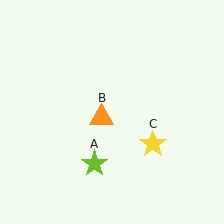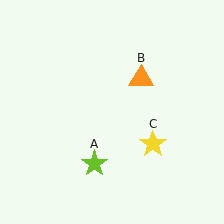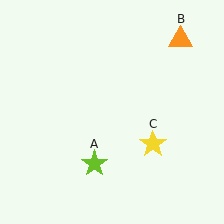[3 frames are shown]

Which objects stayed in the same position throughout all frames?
Lime star (object A) and yellow star (object C) remained stationary.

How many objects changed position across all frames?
1 object changed position: orange triangle (object B).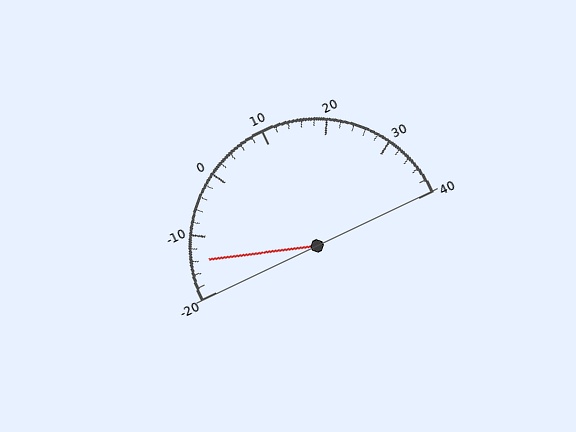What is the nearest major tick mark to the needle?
The nearest major tick mark is -10.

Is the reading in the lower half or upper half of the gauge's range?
The reading is in the lower half of the range (-20 to 40).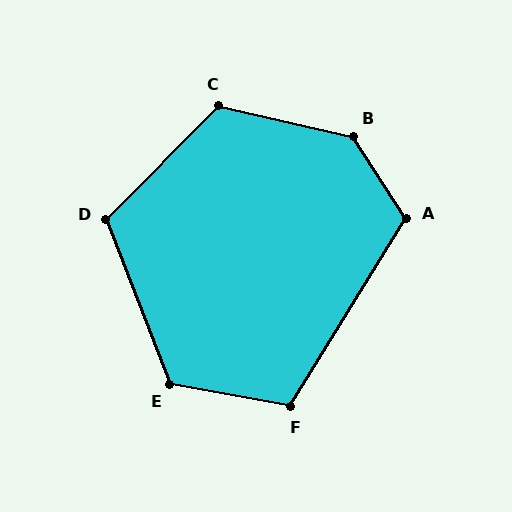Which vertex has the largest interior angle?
B, at approximately 135 degrees.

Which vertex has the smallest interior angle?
F, at approximately 111 degrees.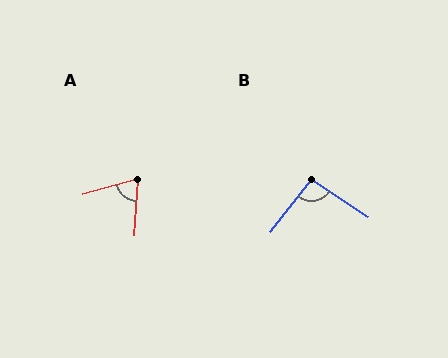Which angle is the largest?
B, at approximately 94 degrees.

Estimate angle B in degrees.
Approximately 94 degrees.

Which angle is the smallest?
A, at approximately 70 degrees.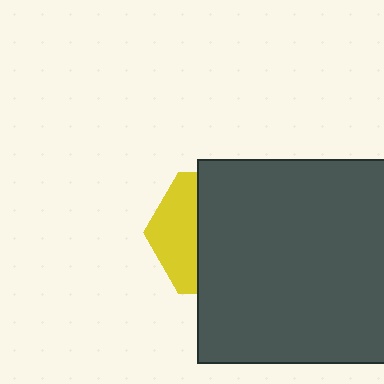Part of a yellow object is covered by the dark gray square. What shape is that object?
It is a hexagon.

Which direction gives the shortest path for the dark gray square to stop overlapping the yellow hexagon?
Moving right gives the shortest separation.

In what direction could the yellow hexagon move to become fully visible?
The yellow hexagon could move left. That would shift it out from behind the dark gray square entirely.